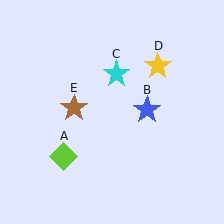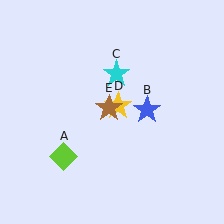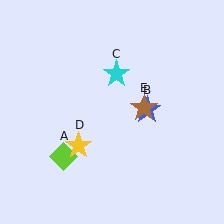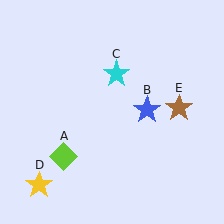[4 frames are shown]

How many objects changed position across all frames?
2 objects changed position: yellow star (object D), brown star (object E).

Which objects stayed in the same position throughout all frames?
Lime diamond (object A) and blue star (object B) and cyan star (object C) remained stationary.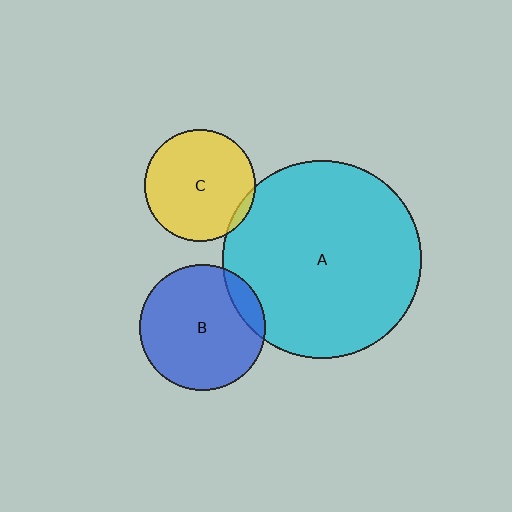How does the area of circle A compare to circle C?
Approximately 3.2 times.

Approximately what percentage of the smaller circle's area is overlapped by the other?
Approximately 5%.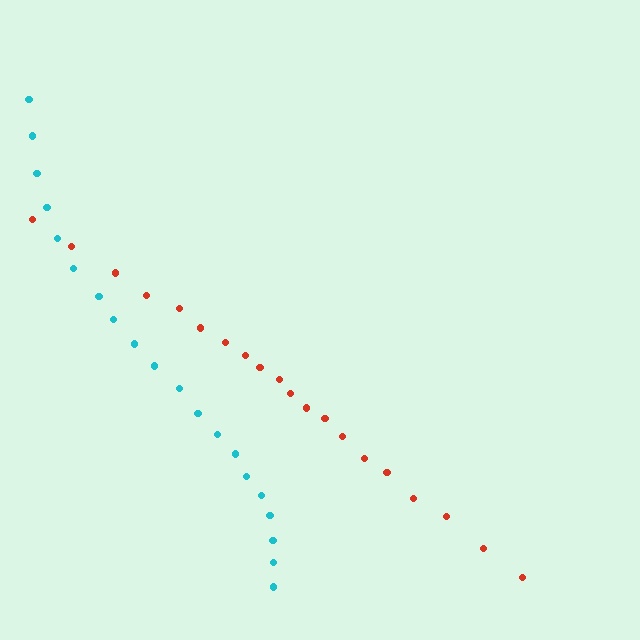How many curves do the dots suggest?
There are 2 distinct paths.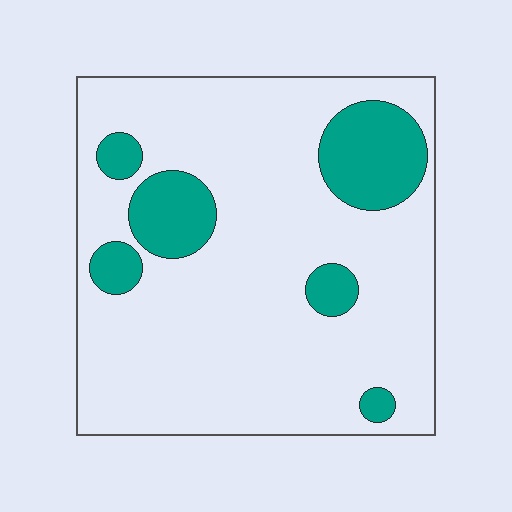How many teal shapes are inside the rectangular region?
6.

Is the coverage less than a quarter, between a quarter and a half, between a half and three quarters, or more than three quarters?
Less than a quarter.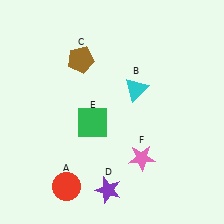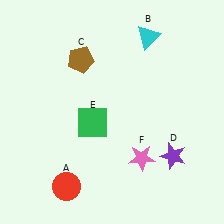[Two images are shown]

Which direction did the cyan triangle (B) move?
The cyan triangle (B) moved up.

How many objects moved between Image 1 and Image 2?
2 objects moved between the two images.